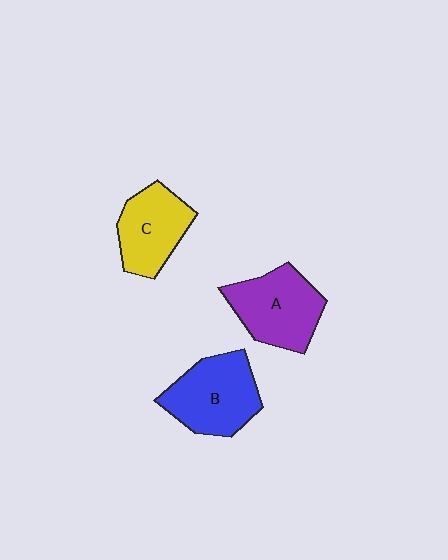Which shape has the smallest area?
Shape C (yellow).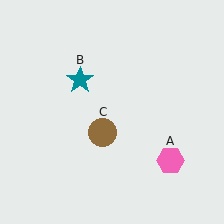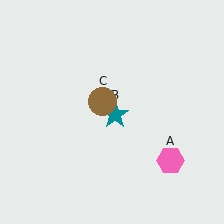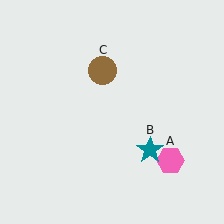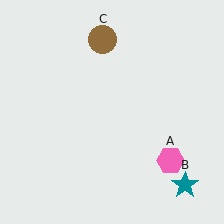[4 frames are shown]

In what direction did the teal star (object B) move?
The teal star (object B) moved down and to the right.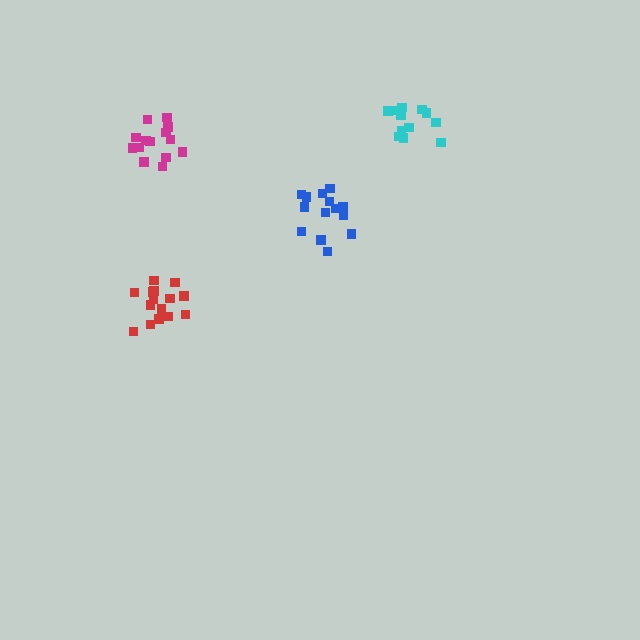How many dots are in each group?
Group 1: 14 dots, Group 2: 15 dots, Group 3: 14 dots, Group 4: 12 dots (55 total).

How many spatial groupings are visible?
There are 4 spatial groupings.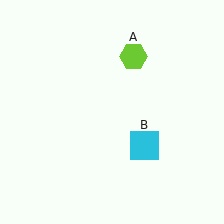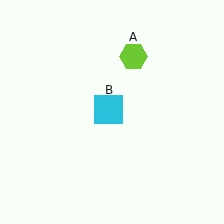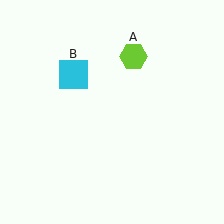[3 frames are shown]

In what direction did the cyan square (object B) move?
The cyan square (object B) moved up and to the left.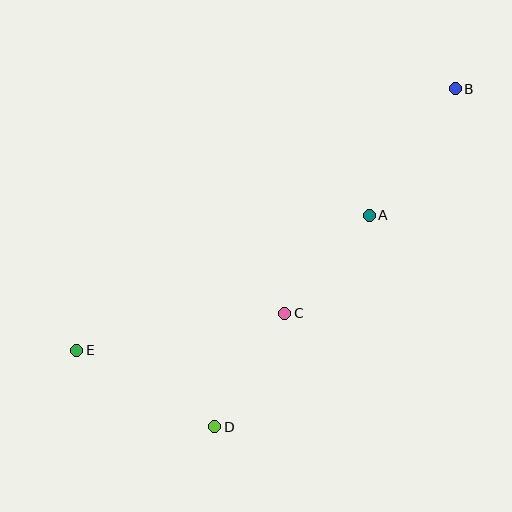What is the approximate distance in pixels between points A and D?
The distance between A and D is approximately 262 pixels.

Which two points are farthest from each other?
Points B and E are farthest from each other.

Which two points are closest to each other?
Points A and C are closest to each other.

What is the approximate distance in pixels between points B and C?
The distance between B and C is approximately 282 pixels.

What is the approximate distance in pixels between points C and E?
The distance between C and E is approximately 211 pixels.